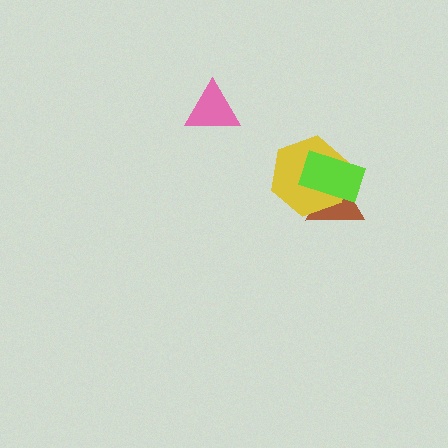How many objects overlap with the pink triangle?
0 objects overlap with the pink triangle.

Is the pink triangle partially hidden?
No, no other shape covers it.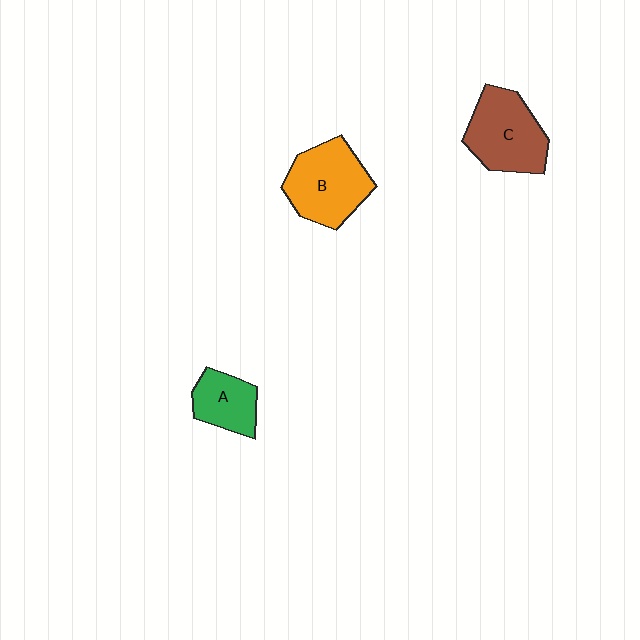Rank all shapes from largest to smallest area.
From largest to smallest: B (orange), C (brown), A (green).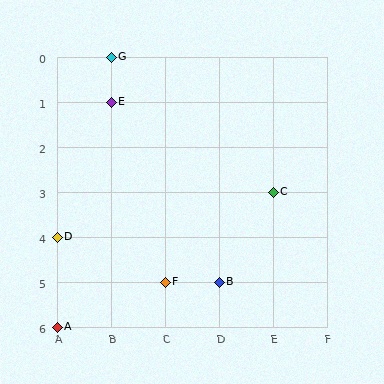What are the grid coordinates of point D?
Point D is at grid coordinates (A, 4).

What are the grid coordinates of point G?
Point G is at grid coordinates (B, 0).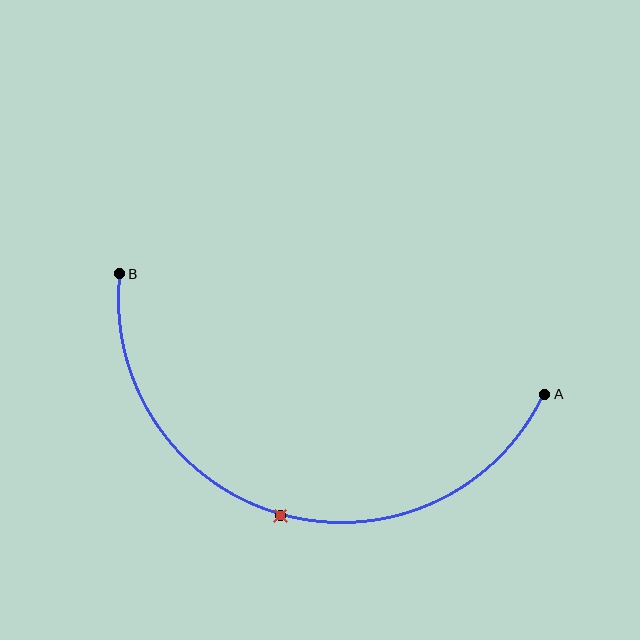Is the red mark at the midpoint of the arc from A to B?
Yes. The red mark lies on the arc at equal arc-length from both A and B — it is the arc midpoint.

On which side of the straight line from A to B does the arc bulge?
The arc bulges below the straight line connecting A and B.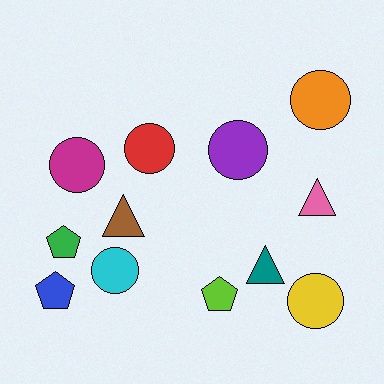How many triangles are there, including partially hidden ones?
There are 3 triangles.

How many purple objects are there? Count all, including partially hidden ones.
There is 1 purple object.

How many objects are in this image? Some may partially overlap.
There are 12 objects.